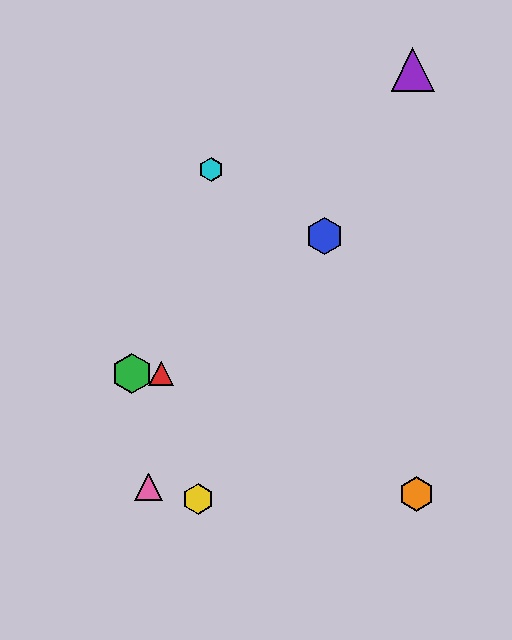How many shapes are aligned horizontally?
2 shapes (the red triangle, the green hexagon) are aligned horizontally.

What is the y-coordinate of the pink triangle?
The pink triangle is at y≈487.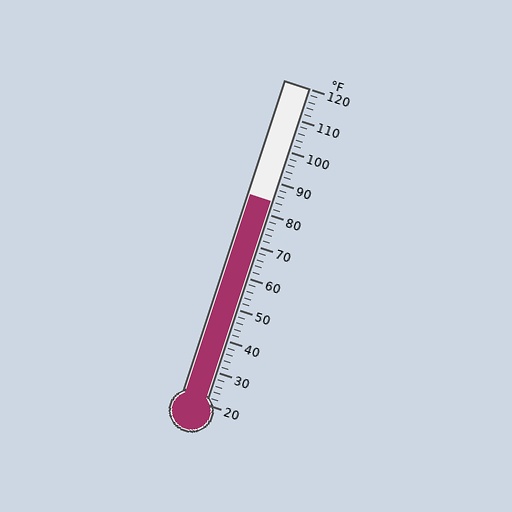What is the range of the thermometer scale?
The thermometer scale ranges from 20°F to 120°F.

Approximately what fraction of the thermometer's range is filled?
The thermometer is filled to approximately 65% of its range.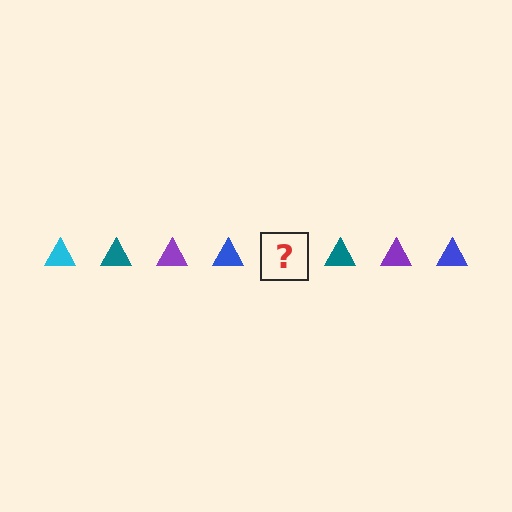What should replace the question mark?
The question mark should be replaced with a cyan triangle.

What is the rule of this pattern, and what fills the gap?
The rule is that the pattern cycles through cyan, teal, purple, blue triangles. The gap should be filled with a cyan triangle.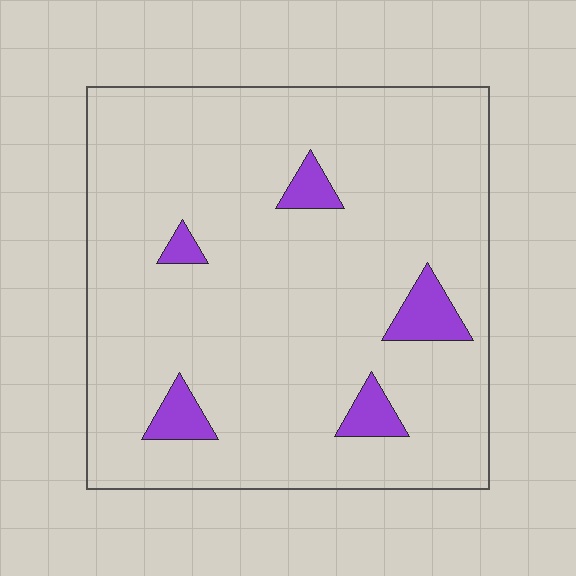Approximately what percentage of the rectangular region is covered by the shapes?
Approximately 10%.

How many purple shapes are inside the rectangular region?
5.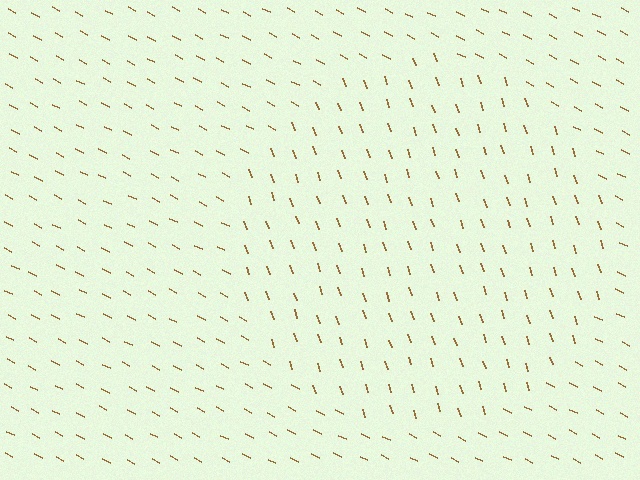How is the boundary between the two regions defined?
The boundary is defined purely by a change in line orientation (approximately 45 degrees difference). All lines are the same color and thickness.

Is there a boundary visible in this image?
Yes, there is a texture boundary formed by a change in line orientation.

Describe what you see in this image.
The image is filled with small brown line segments. A circle region in the image has lines oriented differently from the surrounding lines, creating a visible texture boundary.